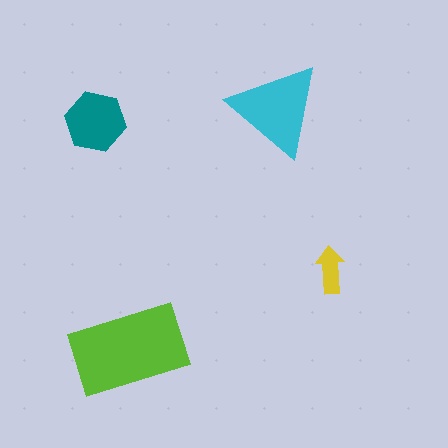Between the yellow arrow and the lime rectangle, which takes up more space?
The lime rectangle.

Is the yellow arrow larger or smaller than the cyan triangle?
Smaller.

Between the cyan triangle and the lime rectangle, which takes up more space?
The lime rectangle.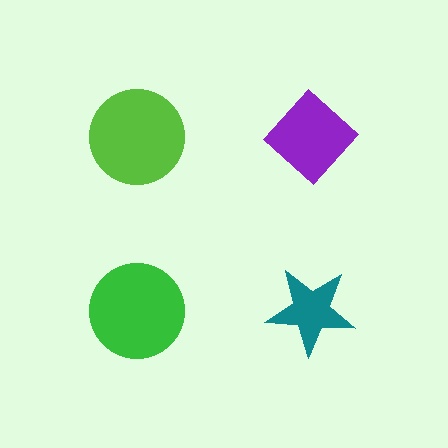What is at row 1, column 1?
A lime circle.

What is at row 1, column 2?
A purple diamond.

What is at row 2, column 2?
A teal star.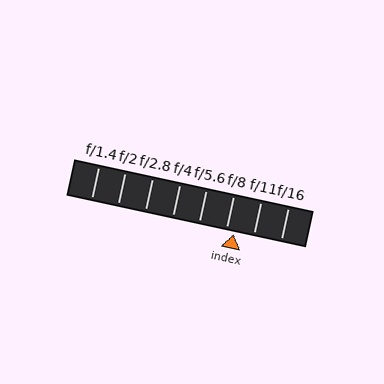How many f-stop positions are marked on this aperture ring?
There are 8 f-stop positions marked.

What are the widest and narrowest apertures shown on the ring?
The widest aperture shown is f/1.4 and the narrowest is f/16.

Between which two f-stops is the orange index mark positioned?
The index mark is between f/8 and f/11.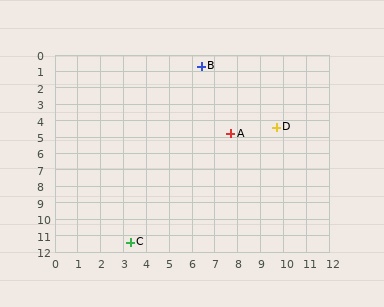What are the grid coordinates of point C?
Point C is at approximately (3.3, 11.4).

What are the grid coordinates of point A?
Point A is at approximately (7.7, 4.8).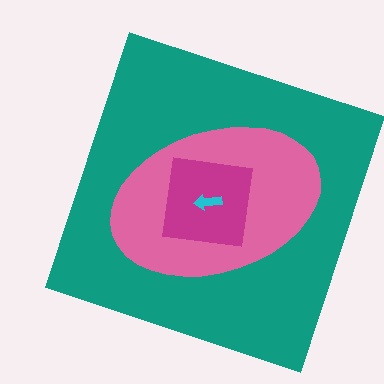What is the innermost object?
The cyan arrow.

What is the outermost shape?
The teal square.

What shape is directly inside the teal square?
The pink ellipse.